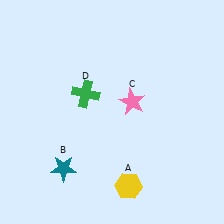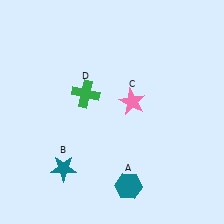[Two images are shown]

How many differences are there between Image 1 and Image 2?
There is 1 difference between the two images.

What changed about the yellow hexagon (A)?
In Image 1, A is yellow. In Image 2, it changed to teal.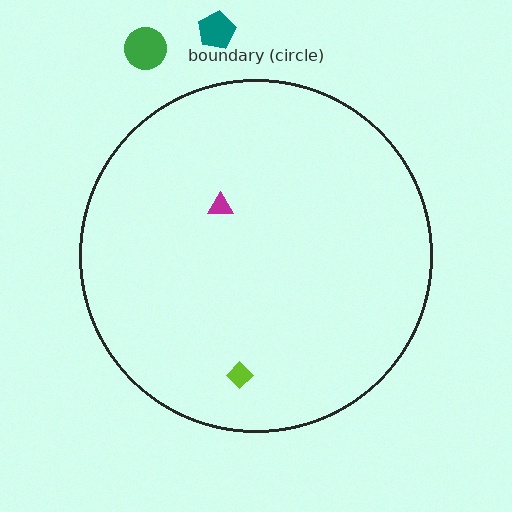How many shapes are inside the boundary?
2 inside, 2 outside.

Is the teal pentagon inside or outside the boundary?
Outside.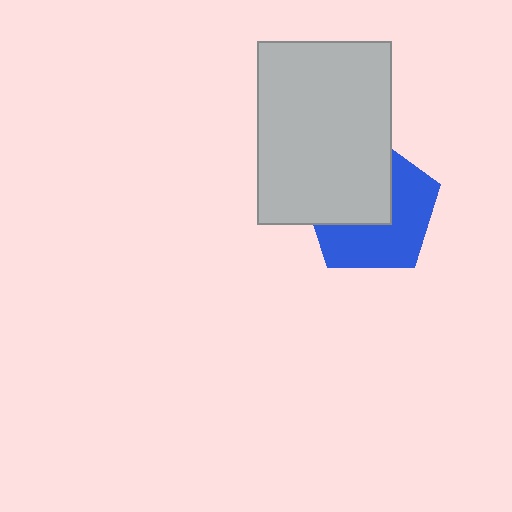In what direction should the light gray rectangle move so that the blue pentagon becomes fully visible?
The light gray rectangle should move toward the upper-left. That is the shortest direction to clear the overlap and leave the blue pentagon fully visible.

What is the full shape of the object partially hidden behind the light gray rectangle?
The partially hidden object is a blue pentagon.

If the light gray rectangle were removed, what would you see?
You would see the complete blue pentagon.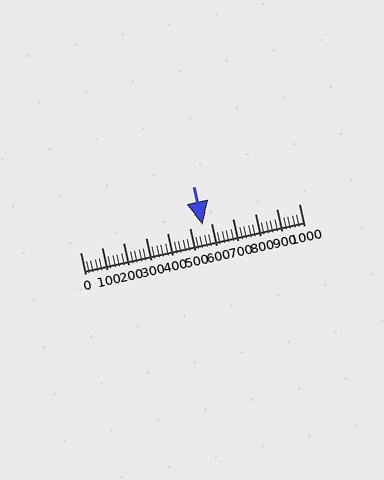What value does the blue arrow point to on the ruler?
The blue arrow points to approximately 560.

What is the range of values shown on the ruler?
The ruler shows values from 0 to 1000.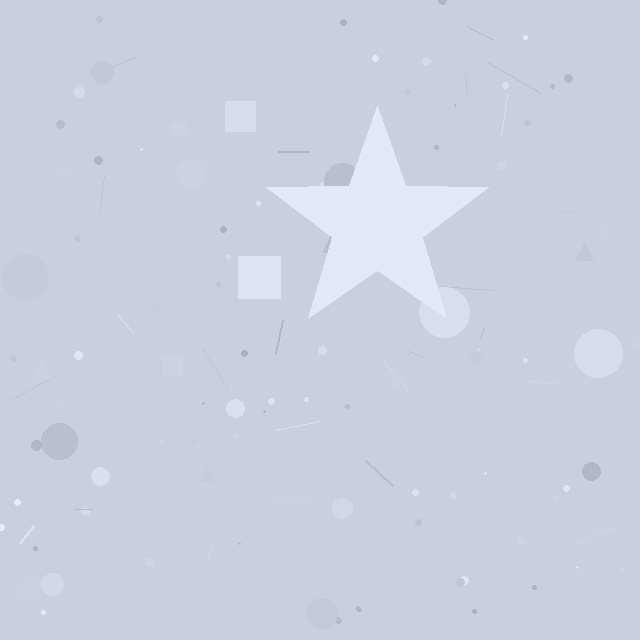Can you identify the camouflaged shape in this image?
The camouflaged shape is a star.